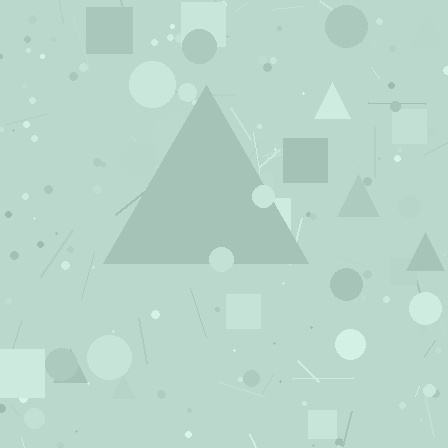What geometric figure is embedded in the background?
A triangle is embedded in the background.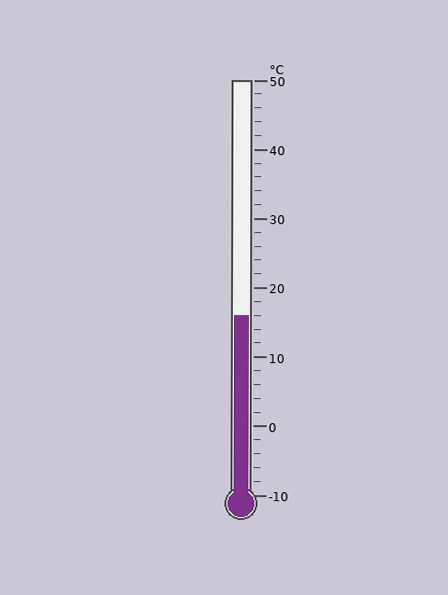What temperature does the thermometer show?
The thermometer shows approximately 16°C.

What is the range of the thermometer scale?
The thermometer scale ranges from -10°C to 50°C.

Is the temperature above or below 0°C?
The temperature is above 0°C.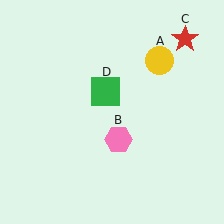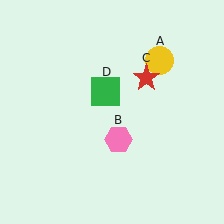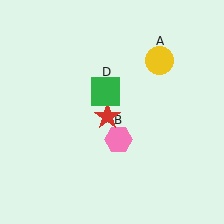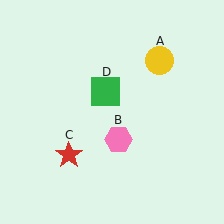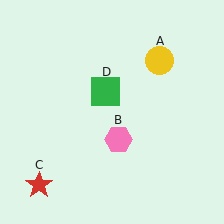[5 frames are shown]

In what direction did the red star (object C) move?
The red star (object C) moved down and to the left.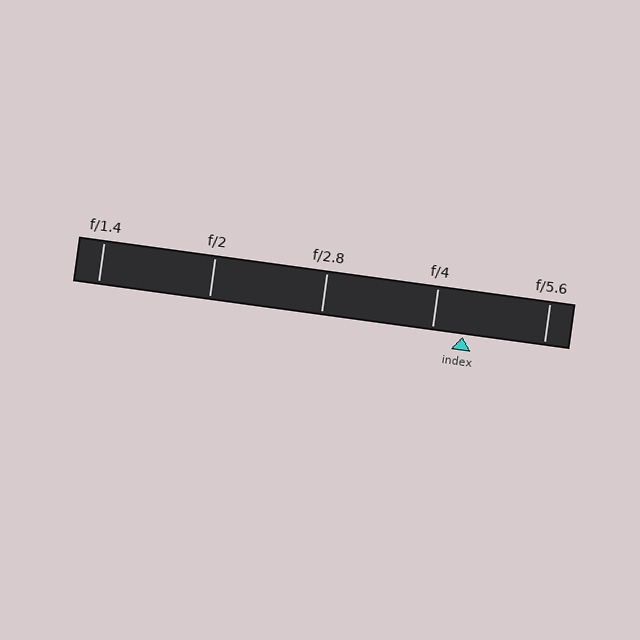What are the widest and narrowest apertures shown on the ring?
The widest aperture shown is f/1.4 and the narrowest is f/5.6.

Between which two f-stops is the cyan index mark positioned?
The index mark is between f/4 and f/5.6.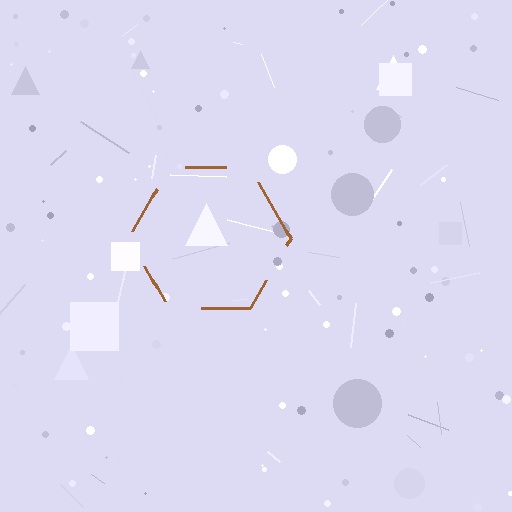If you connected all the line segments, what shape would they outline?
They would outline a hexagon.